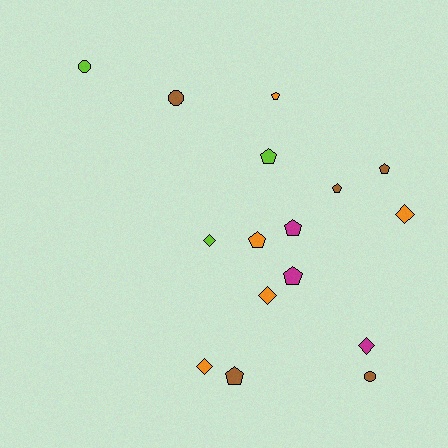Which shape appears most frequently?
Pentagon, with 8 objects.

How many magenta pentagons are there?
There are 2 magenta pentagons.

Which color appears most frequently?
Orange, with 5 objects.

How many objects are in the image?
There are 16 objects.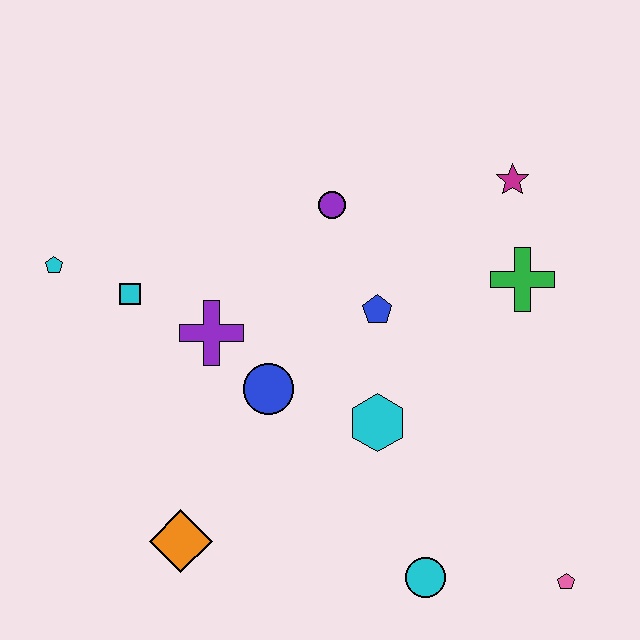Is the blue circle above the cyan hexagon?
Yes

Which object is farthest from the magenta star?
The orange diamond is farthest from the magenta star.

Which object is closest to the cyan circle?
The pink pentagon is closest to the cyan circle.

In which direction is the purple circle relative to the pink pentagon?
The purple circle is above the pink pentagon.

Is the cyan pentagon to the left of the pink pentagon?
Yes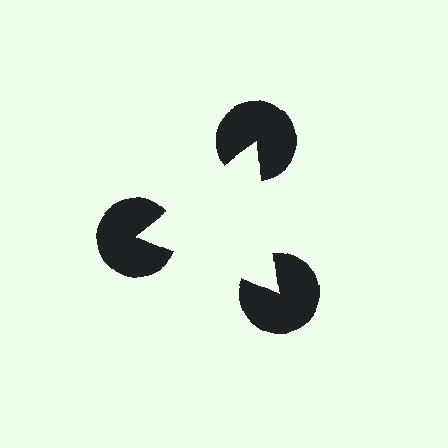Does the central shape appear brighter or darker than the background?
It typically appears slightly brighter than the background, even though no actual brightness change is drawn.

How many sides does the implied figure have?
3 sides.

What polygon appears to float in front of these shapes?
An illusory triangle — its edges are inferred from the aligned wedge cuts in the pac-man discs, not physically drawn.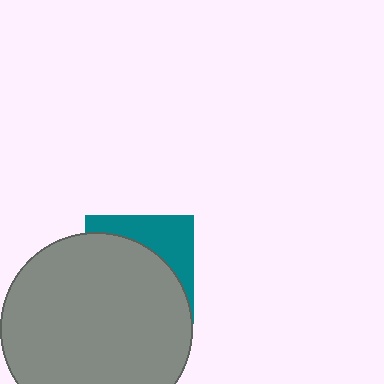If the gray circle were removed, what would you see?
You would see the complete teal square.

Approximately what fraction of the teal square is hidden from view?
Roughly 67% of the teal square is hidden behind the gray circle.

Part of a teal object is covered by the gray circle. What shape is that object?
It is a square.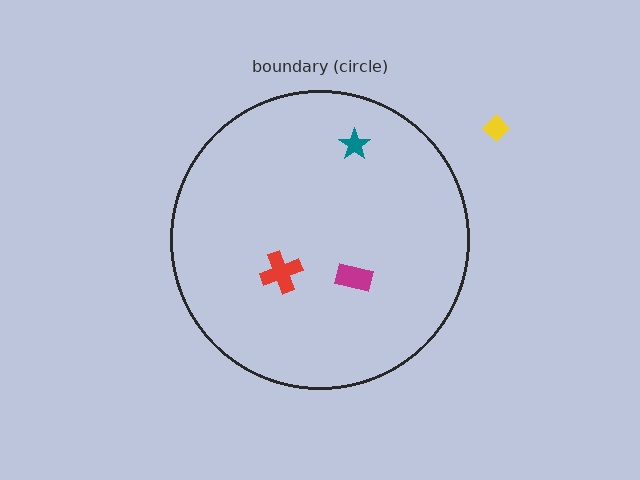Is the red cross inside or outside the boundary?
Inside.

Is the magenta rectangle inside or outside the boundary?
Inside.